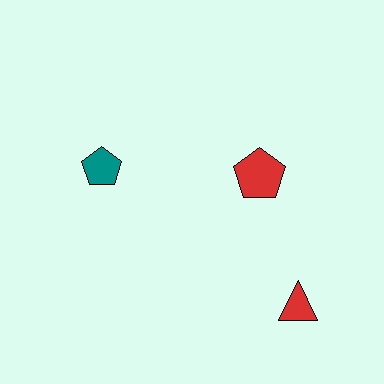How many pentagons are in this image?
There are 2 pentagons.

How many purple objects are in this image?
There are no purple objects.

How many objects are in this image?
There are 3 objects.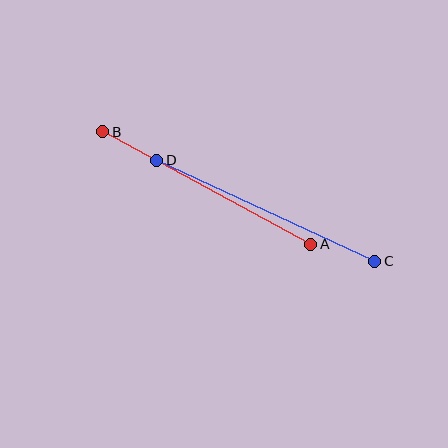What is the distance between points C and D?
The distance is approximately 240 pixels.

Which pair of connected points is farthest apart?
Points C and D are farthest apart.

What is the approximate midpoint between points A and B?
The midpoint is at approximately (207, 188) pixels.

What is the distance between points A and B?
The distance is approximately 236 pixels.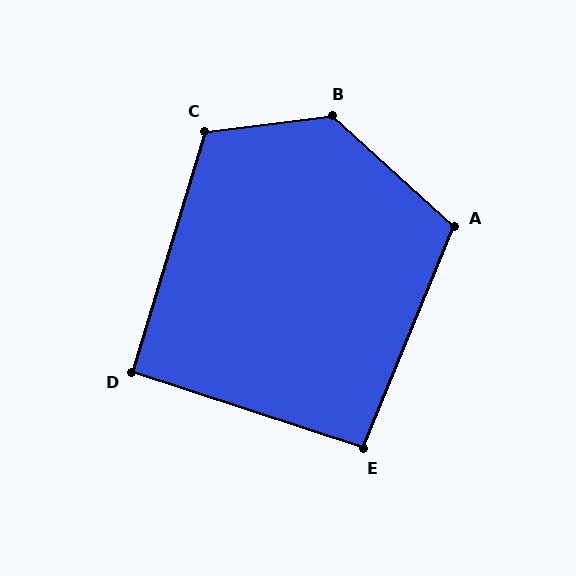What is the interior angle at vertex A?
Approximately 110 degrees (obtuse).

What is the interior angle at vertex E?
Approximately 94 degrees (approximately right).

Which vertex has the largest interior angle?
B, at approximately 131 degrees.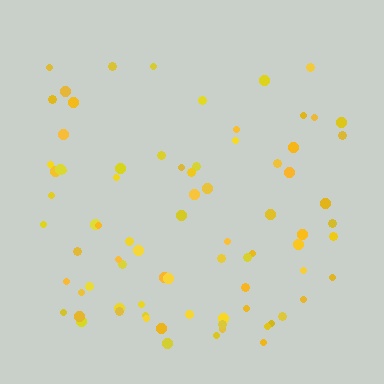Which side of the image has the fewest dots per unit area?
The top.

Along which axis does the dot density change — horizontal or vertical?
Vertical.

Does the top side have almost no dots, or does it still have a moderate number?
Still a moderate number, just noticeably fewer than the bottom.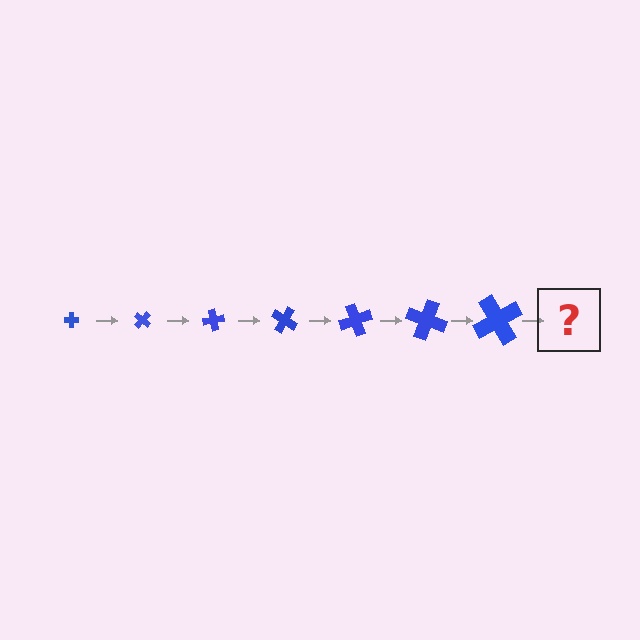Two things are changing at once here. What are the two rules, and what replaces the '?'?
The two rules are that the cross grows larger each step and it rotates 40 degrees each step. The '?' should be a cross, larger than the previous one and rotated 280 degrees from the start.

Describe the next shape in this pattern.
It should be a cross, larger than the previous one and rotated 280 degrees from the start.